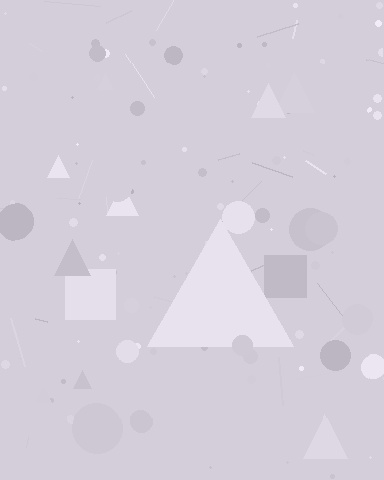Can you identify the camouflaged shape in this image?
The camouflaged shape is a triangle.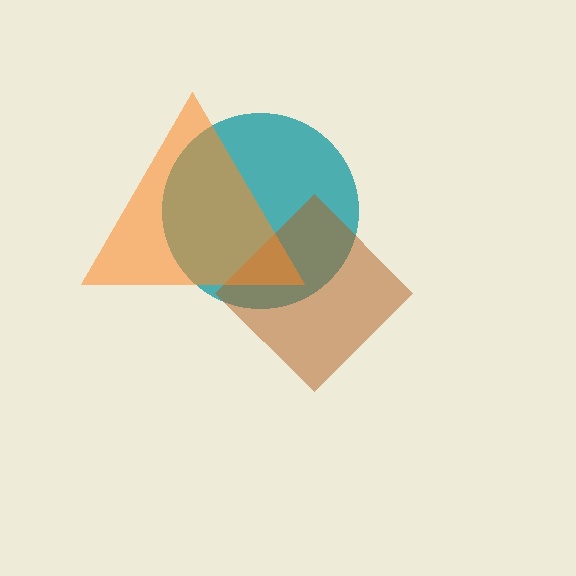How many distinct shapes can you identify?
There are 3 distinct shapes: a teal circle, a brown diamond, an orange triangle.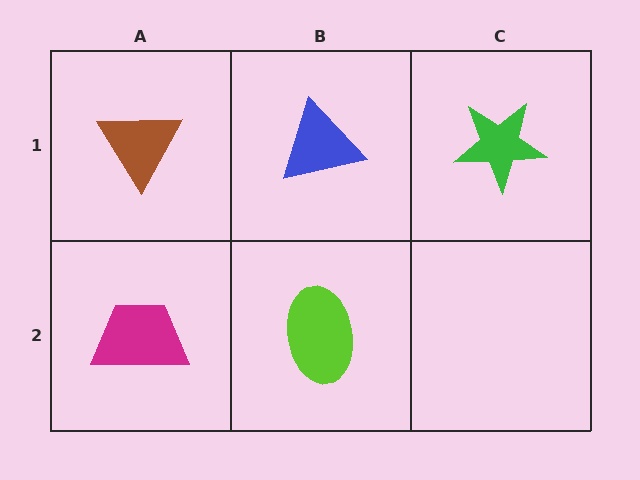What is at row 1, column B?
A blue triangle.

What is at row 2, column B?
A lime ellipse.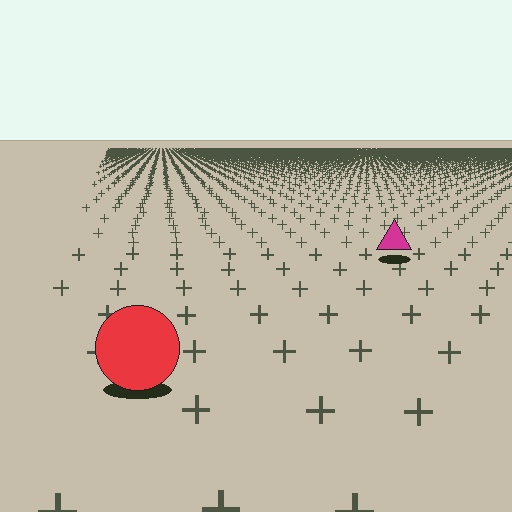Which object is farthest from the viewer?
The magenta triangle is farthest from the viewer. It appears smaller and the ground texture around it is denser.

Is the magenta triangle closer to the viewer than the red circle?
No. The red circle is closer — you can tell from the texture gradient: the ground texture is coarser near it.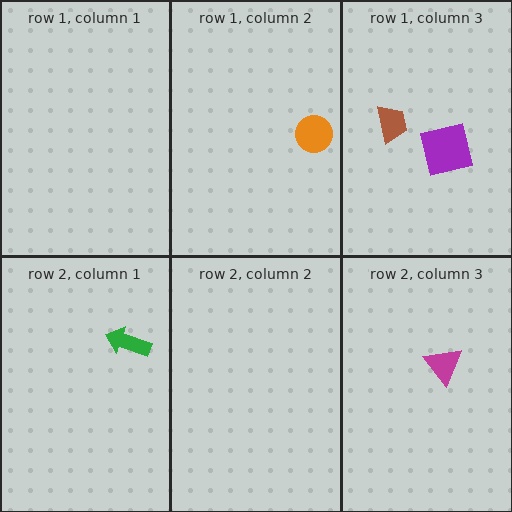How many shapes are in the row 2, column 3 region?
1.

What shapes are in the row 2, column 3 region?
The magenta triangle.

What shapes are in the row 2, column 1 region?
The green arrow.